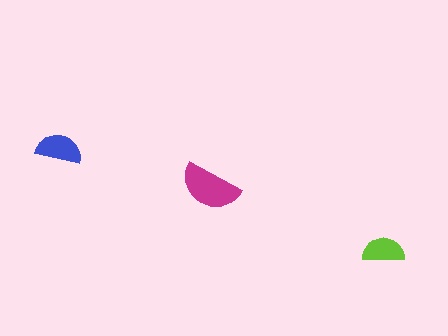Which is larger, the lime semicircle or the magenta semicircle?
The magenta one.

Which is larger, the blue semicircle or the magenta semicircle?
The magenta one.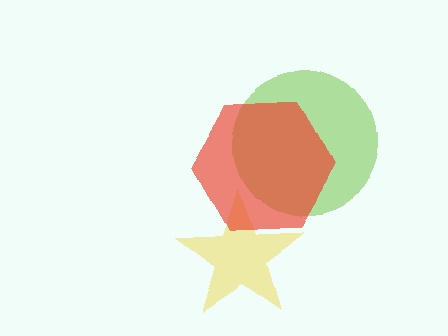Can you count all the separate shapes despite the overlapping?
Yes, there are 3 separate shapes.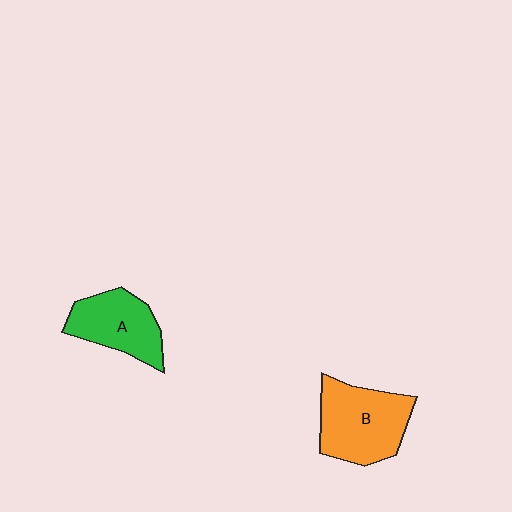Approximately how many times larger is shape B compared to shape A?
Approximately 1.3 times.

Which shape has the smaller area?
Shape A (green).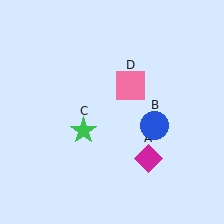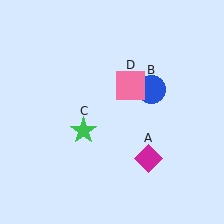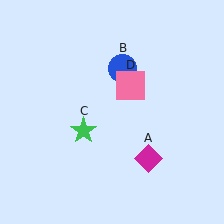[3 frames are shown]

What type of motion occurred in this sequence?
The blue circle (object B) rotated counterclockwise around the center of the scene.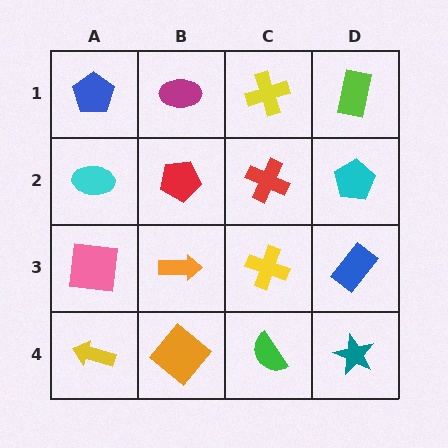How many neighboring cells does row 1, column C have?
3.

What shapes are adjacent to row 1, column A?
A cyan ellipse (row 2, column A), a magenta ellipse (row 1, column B).